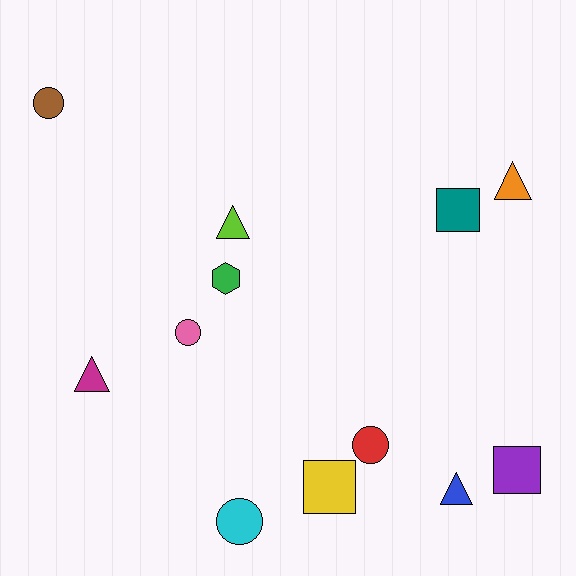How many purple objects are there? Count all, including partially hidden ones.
There is 1 purple object.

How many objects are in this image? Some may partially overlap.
There are 12 objects.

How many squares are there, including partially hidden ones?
There are 3 squares.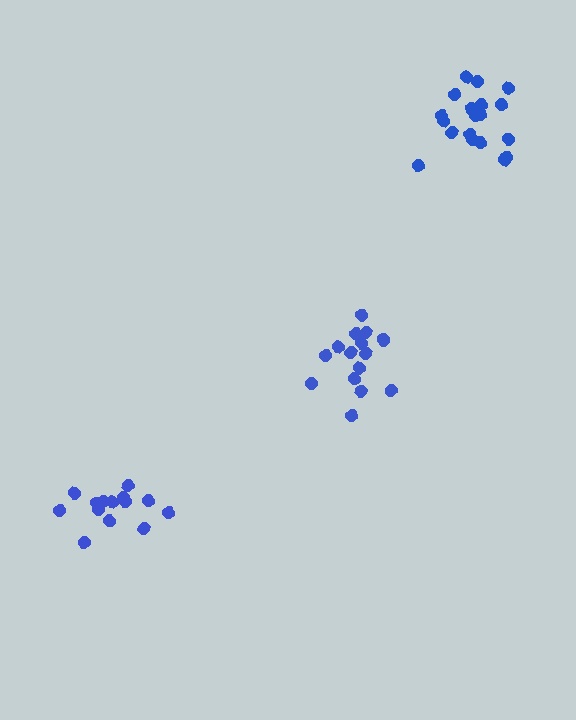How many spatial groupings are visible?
There are 3 spatial groupings.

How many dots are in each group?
Group 1: 19 dots, Group 2: 15 dots, Group 3: 15 dots (49 total).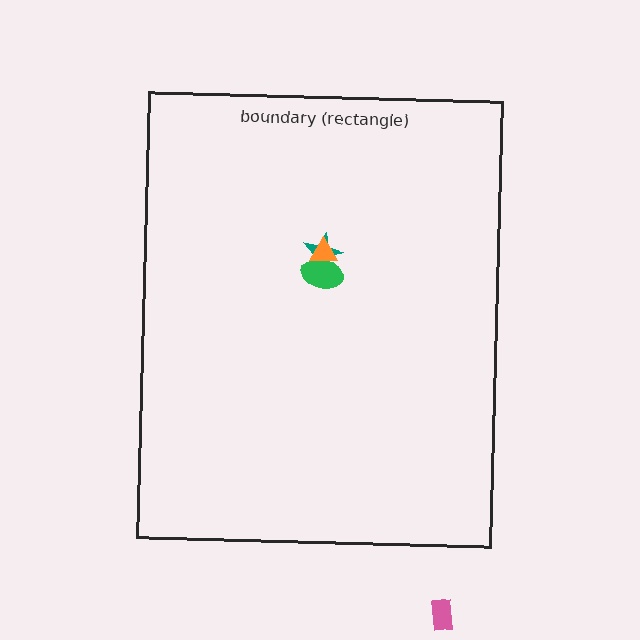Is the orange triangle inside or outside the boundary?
Inside.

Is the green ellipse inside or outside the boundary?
Inside.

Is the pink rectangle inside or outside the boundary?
Outside.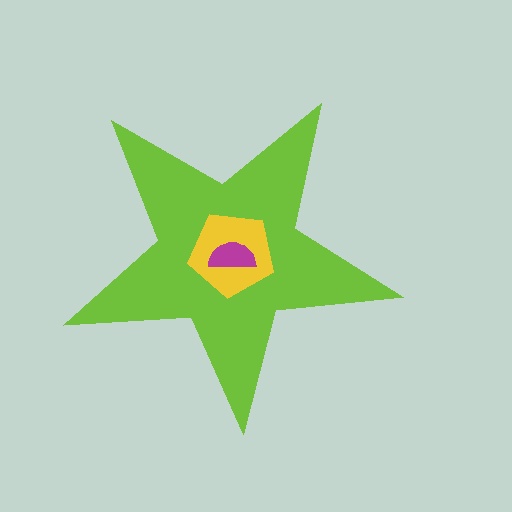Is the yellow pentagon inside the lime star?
Yes.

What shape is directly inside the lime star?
The yellow pentagon.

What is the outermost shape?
The lime star.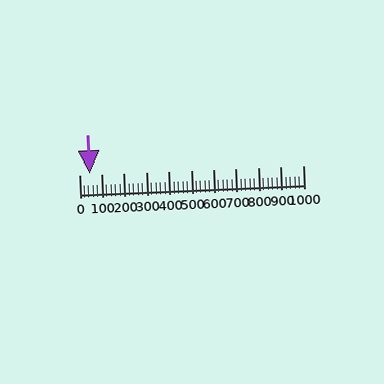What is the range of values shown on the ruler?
The ruler shows values from 0 to 1000.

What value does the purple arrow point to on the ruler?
The purple arrow points to approximately 45.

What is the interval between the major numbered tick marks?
The major tick marks are spaced 100 units apart.